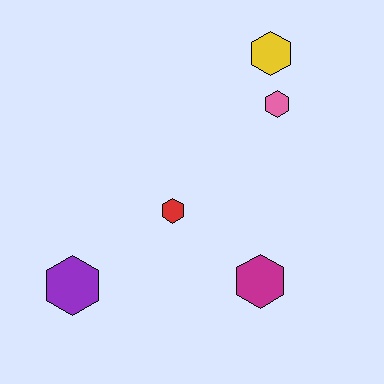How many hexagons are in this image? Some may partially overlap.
There are 5 hexagons.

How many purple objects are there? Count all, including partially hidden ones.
There is 1 purple object.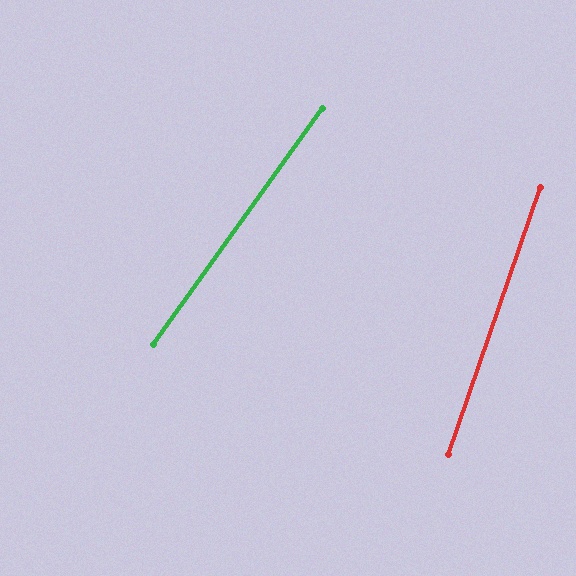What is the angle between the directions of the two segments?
Approximately 17 degrees.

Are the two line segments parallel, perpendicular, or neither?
Neither parallel nor perpendicular — they differ by about 17°.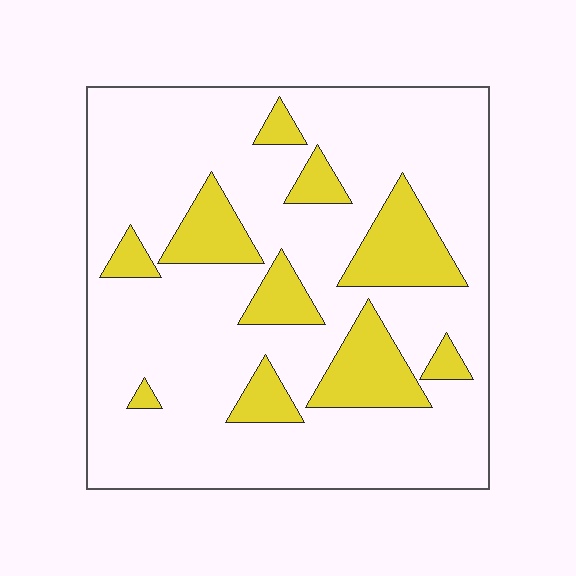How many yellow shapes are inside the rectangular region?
10.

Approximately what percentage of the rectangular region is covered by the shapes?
Approximately 20%.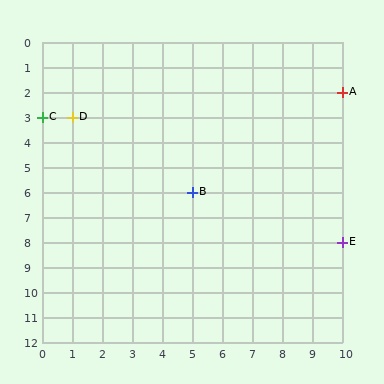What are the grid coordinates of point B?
Point B is at grid coordinates (5, 6).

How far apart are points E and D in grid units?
Points E and D are 9 columns and 5 rows apart (about 10.3 grid units diagonally).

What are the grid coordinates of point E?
Point E is at grid coordinates (10, 8).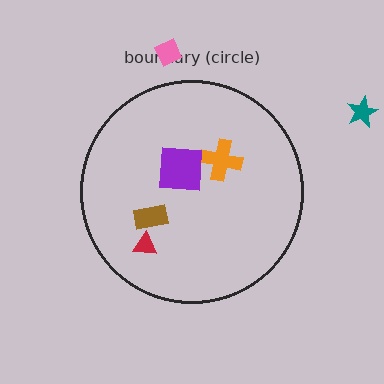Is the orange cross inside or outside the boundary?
Inside.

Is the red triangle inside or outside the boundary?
Inside.